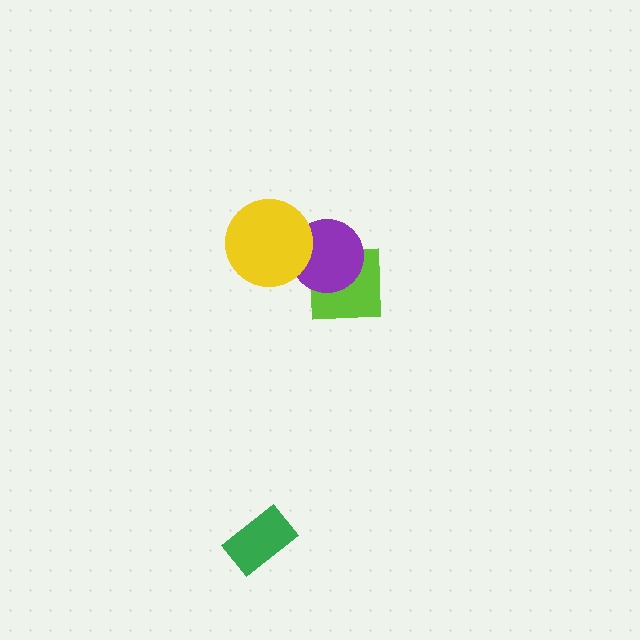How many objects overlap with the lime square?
1 object overlaps with the lime square.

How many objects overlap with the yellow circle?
1 object overlaps with the yellow circle.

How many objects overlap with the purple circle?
2 objects overlap with the purple circle.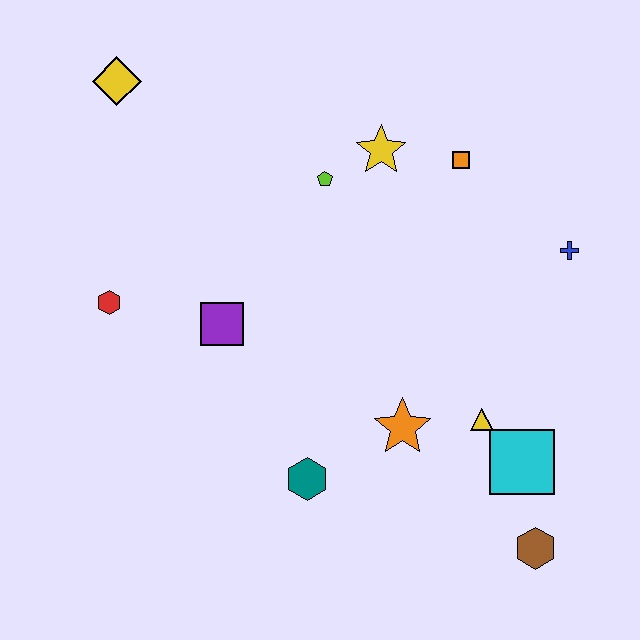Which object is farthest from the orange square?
The brown hexagon is farthest from the orange square.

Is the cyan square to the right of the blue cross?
No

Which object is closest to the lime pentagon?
The yellow star is closest to the lime pentagon.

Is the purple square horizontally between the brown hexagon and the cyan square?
No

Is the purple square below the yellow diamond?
Yes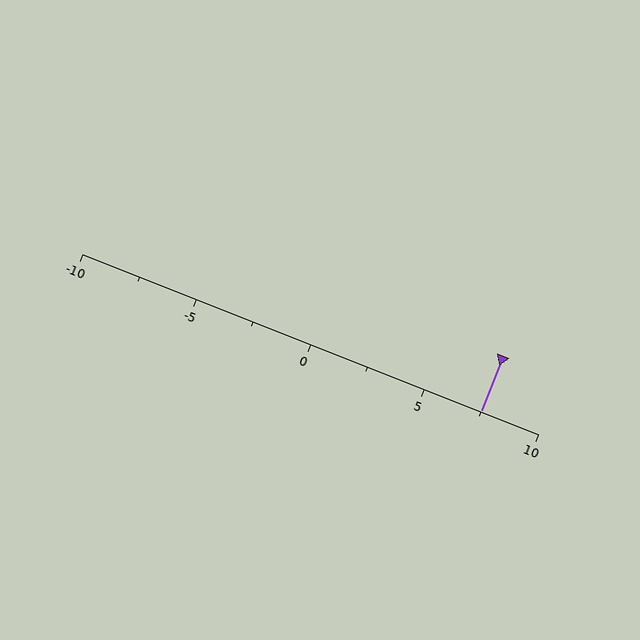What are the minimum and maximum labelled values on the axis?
The axis runs from -10 to 10.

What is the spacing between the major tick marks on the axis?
The major ticks are spaced 5 apart.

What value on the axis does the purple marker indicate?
The marker indicates approximately 7.5.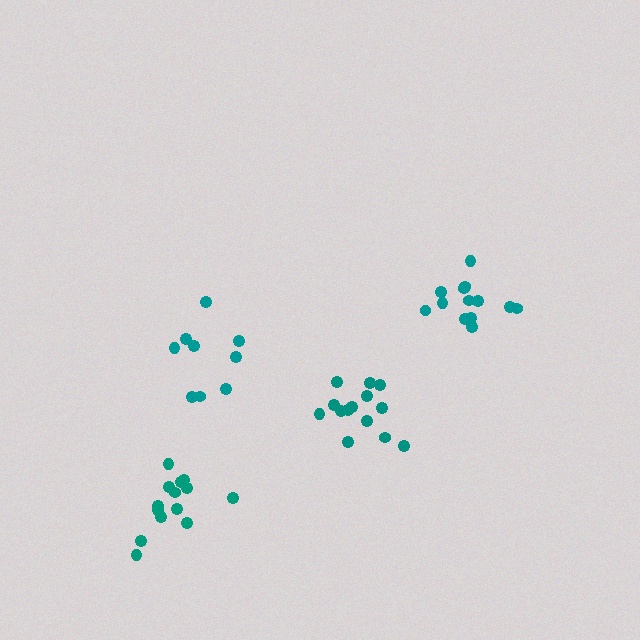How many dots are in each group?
Group 1: 9 dots, Group 2: 14 dots, Group 3: 13 dots, Group 4: 14 dots (50 total).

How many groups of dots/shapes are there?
There are 4 groups.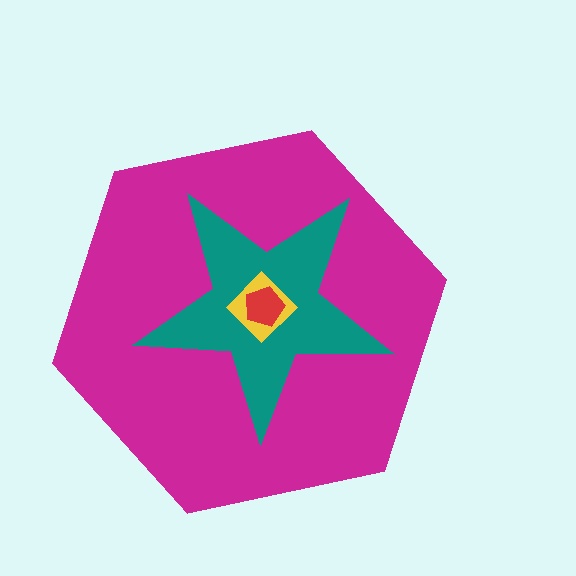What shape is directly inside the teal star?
The yellow diamond.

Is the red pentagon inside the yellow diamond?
Yes.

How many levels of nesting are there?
4.